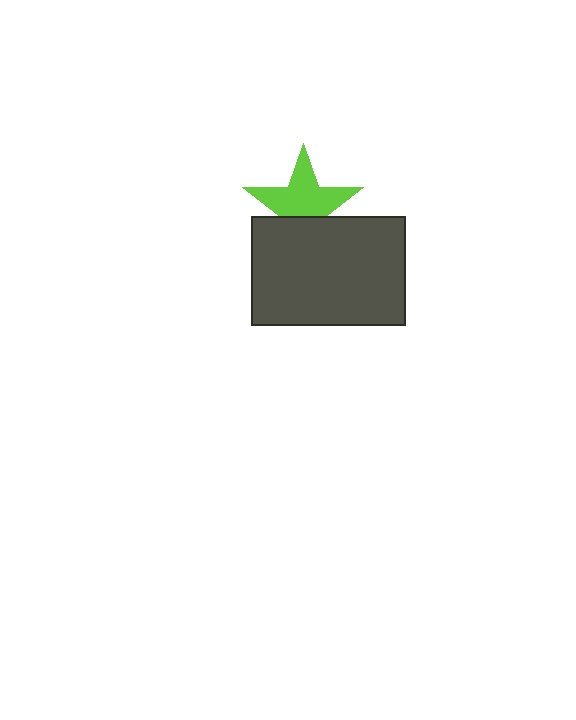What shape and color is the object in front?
The object in front is a dark gray rectangle.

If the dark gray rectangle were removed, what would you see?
You would see the complete lime star.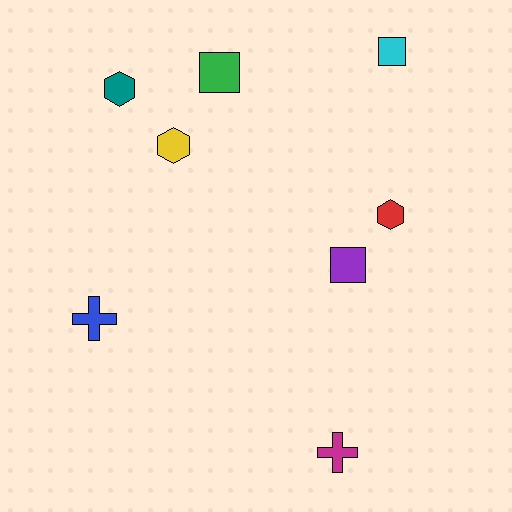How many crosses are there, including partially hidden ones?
There are 2 crosses.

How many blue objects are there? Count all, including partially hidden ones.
There is 1 blue object.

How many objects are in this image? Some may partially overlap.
There are 8 objects.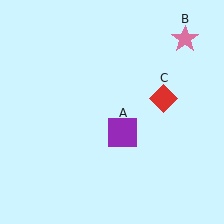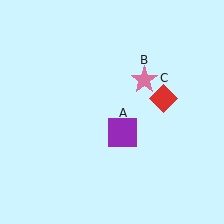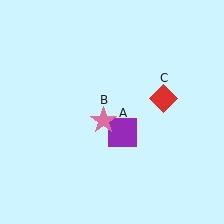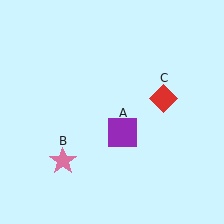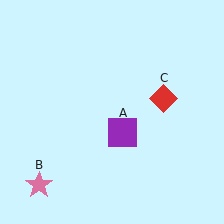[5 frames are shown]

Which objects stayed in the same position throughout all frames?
Purple square (object A) and red diamond (object C) remained stationary.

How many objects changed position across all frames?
1 object changed position: pink star (object B).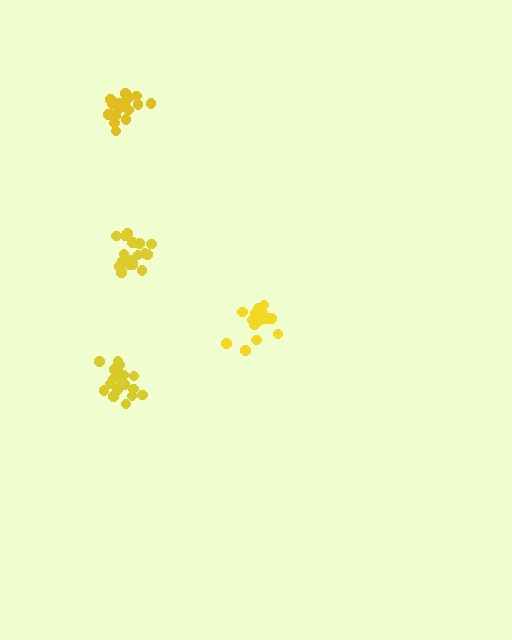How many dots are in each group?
Group 1: 15 dots, Group 2: 21 dots, Group 3: 21 dots, Group 4: 19 dots (76 total).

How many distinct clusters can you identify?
There are 4 distinct clusters.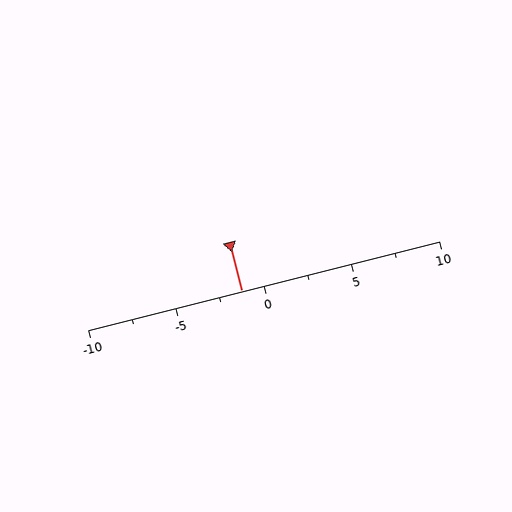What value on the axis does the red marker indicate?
The marker indicates approximately -1.2.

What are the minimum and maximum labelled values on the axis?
The axis runs from -10 to 10.